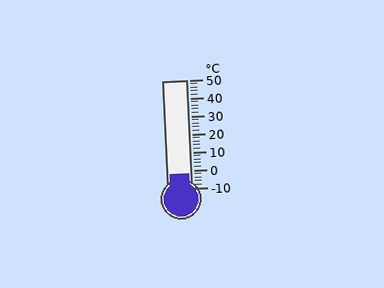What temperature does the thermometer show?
The thermometer shows approximately -2°C.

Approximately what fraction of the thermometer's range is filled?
The thermometer is filled to approximately 15% of its range.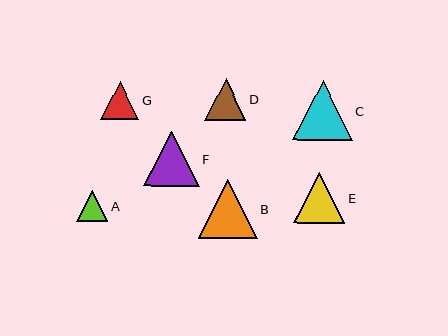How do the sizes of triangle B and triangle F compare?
Triangle B and triangle F are approximately the same size.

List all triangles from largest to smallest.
From largest to smallest: C, B, F, E, D, G, A.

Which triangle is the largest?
Triangle C is the largest with a size of approximately 60 pixels.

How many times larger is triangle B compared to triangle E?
Triangle B is approximately 1.1 times the size of triangle E.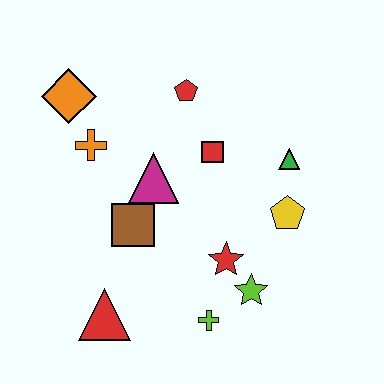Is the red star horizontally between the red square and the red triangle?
No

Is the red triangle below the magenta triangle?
Yes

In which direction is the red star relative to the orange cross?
The red star is to the right of the orange cross.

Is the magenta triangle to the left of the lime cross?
Yes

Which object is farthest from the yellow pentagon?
The orange diamond is farthest from the yellow pentagon.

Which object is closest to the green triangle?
The yellow pentagon is closest to the green triangle.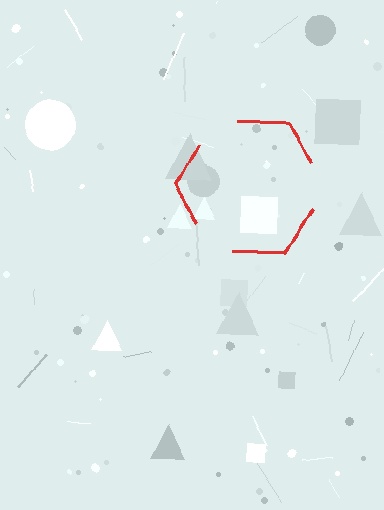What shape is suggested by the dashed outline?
The dashed outline suggests a hexagon.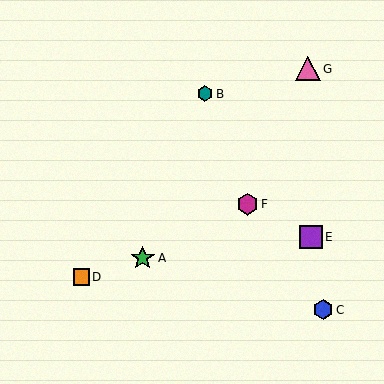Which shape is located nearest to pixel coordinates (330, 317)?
The blue hexagon (labeled C) at (323, 310) is nearest to that location.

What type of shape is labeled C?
Shape C is a blue hexagon.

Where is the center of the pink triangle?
The center of the pink triangle is at (308, 69).